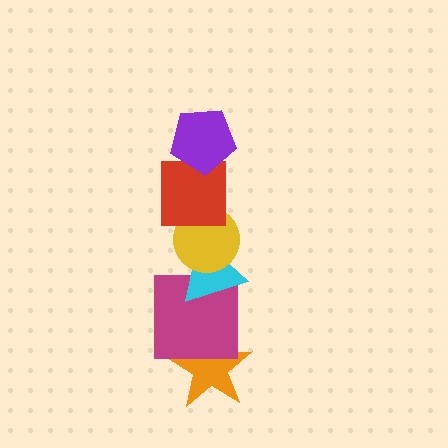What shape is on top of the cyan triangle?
The yellow circle is on top of the cyan triangle.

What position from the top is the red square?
The red square is 2nd from the top.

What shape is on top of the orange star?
The magenta square is on top of the orange star.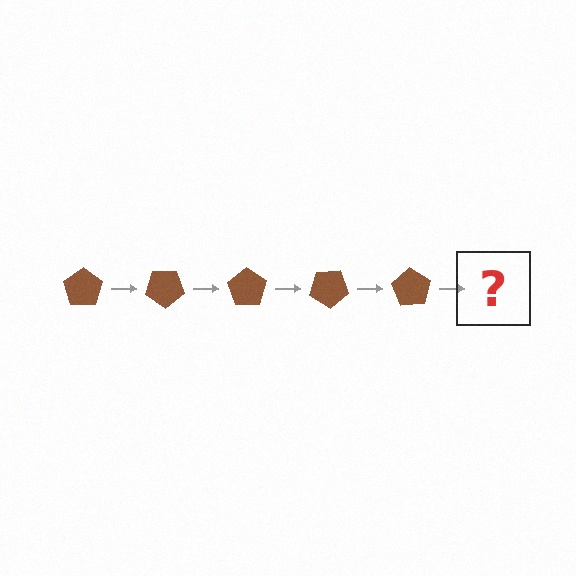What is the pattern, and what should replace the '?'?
The pattern is that the pentagon rotates 35 degrees each step. The '?' should be a brown pentagon rotated 175 degrees.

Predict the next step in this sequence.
The next step is a brown pentagon rotated 175 degrees.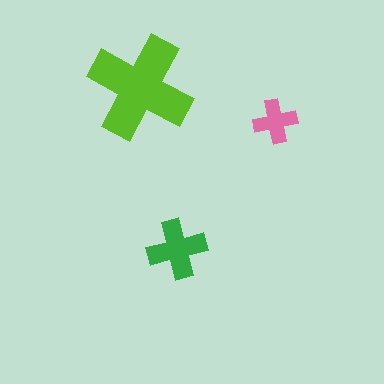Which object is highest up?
The lime cross is topmost.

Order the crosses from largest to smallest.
the lime one, the green one, the pink one.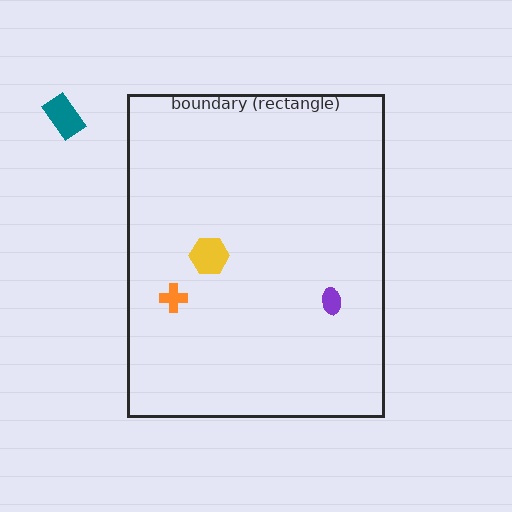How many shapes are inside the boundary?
3 inside, 1 outside.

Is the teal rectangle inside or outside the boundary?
Outside.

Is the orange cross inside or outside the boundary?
Inside.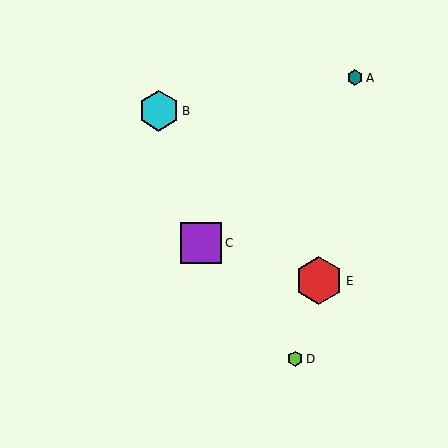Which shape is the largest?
The red hexagon (labeled E) is the largest.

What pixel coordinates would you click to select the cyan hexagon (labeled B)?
Click at (159, 111) to select the cyan hexagon B.